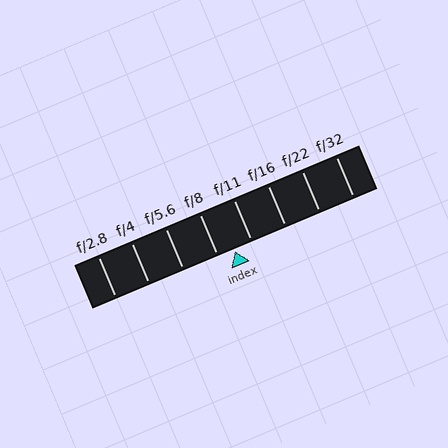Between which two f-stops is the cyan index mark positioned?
The index mark is between f/8 and f/11.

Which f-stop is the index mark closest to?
The index mark is closest to f/8.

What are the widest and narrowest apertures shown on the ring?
The widest aperture shown is f/2.8 and the narrowest is f/32.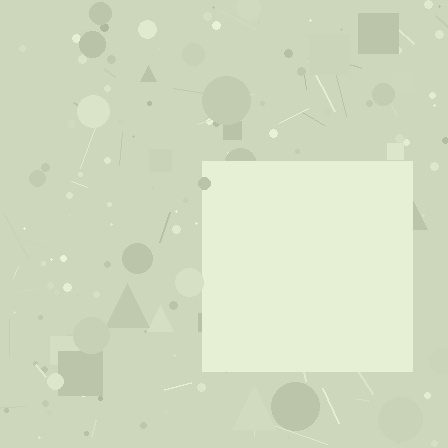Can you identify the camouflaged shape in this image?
The camouflaged shape is a square.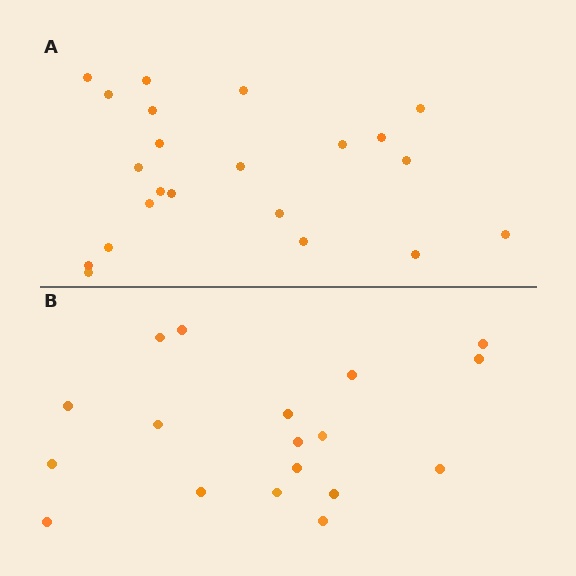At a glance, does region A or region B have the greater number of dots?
Region A (the top region) has more dots.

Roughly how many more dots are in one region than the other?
Region A has about 4 more dots than region B.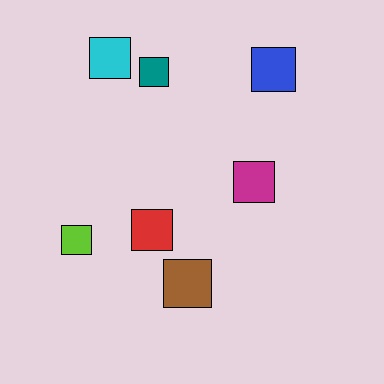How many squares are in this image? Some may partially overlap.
There are 7 squares.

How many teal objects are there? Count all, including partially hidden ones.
There is 1 teal object.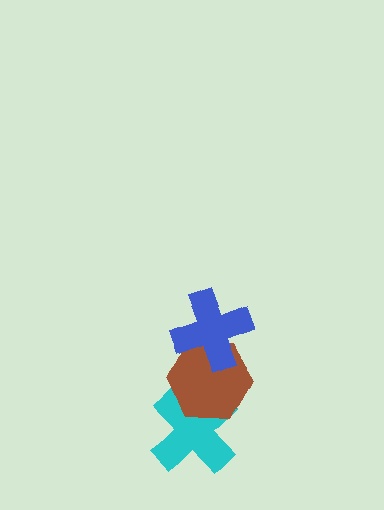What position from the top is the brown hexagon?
The brown hexagon is 2nd from the top.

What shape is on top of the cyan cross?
The brown hexagon is on top of the cyan cross.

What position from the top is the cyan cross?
The cyan cross is 3rd from the top.